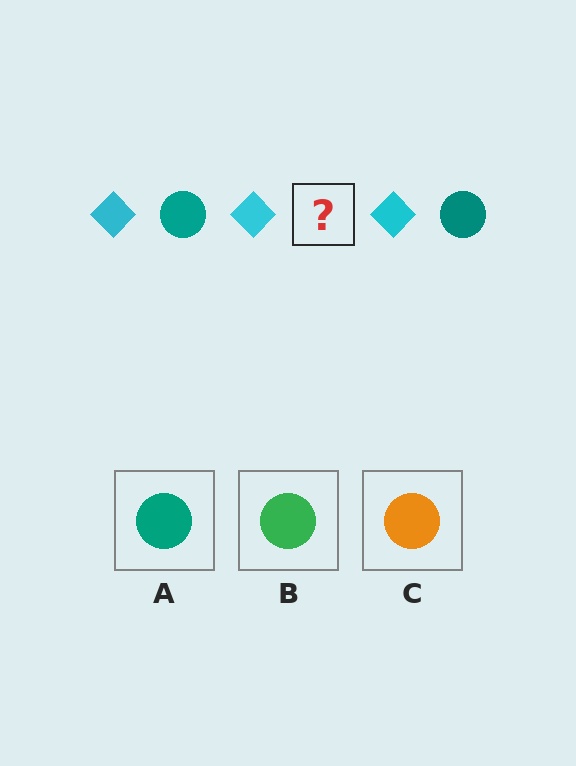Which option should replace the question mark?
Option A.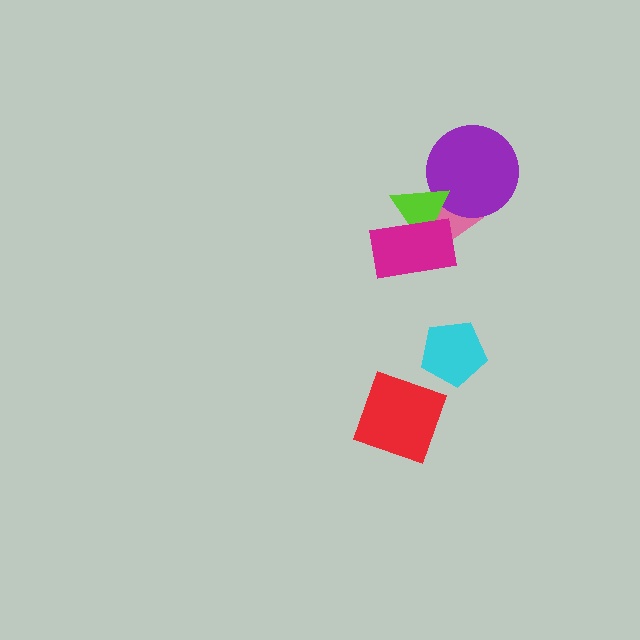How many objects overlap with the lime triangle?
3 objects overlap with the lime triangle.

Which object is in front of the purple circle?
The lime triangle is in front of the purple circle.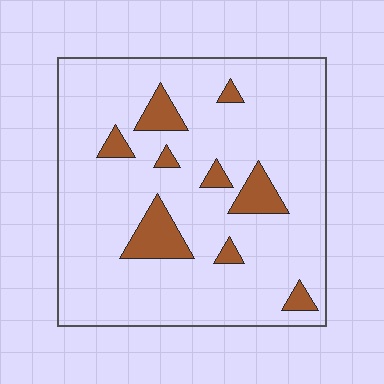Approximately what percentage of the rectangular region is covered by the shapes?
Approximately 10%.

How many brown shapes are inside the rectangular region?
9.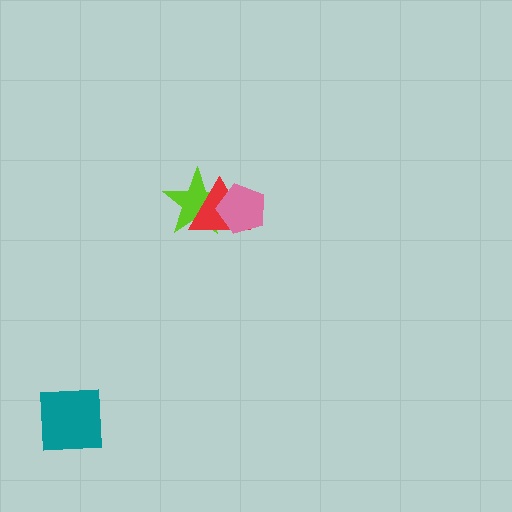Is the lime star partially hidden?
Yes, it is partially covered by another shape.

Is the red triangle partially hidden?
Yes, it is partially covered by another shape.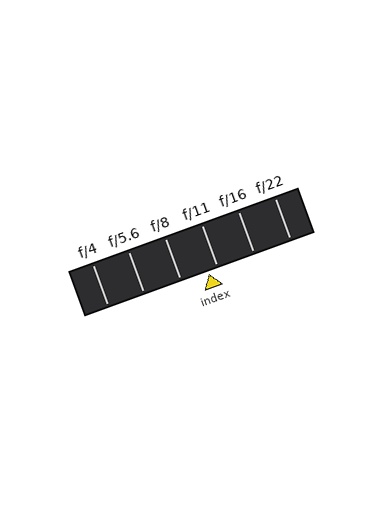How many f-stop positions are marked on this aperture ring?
There are 6 f-stop positions marked.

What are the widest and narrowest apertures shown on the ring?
The widest aperture shown is f/4 and the narrowest is f/22.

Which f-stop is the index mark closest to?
The index mark is closest to f/11.